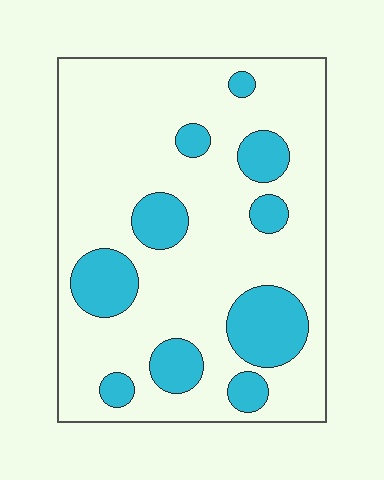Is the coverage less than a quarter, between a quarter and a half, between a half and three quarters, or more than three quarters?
Less than a quarter.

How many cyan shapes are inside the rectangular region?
10.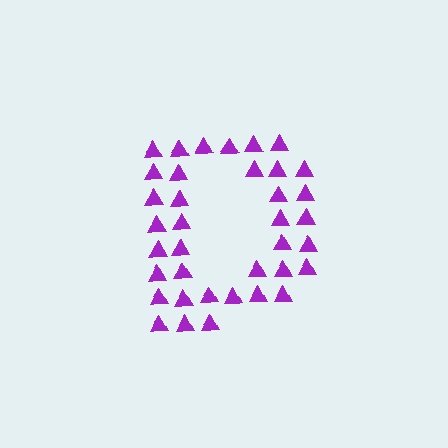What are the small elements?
The small elements are triangles.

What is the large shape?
The large shape is the letter D.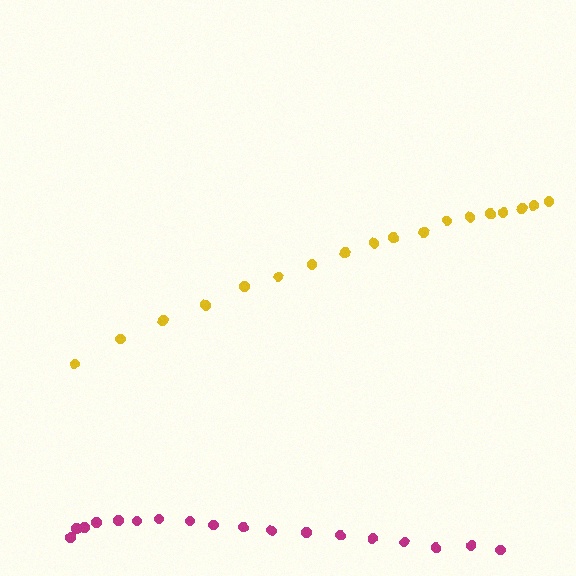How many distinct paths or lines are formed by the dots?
There are 2 distinct paths.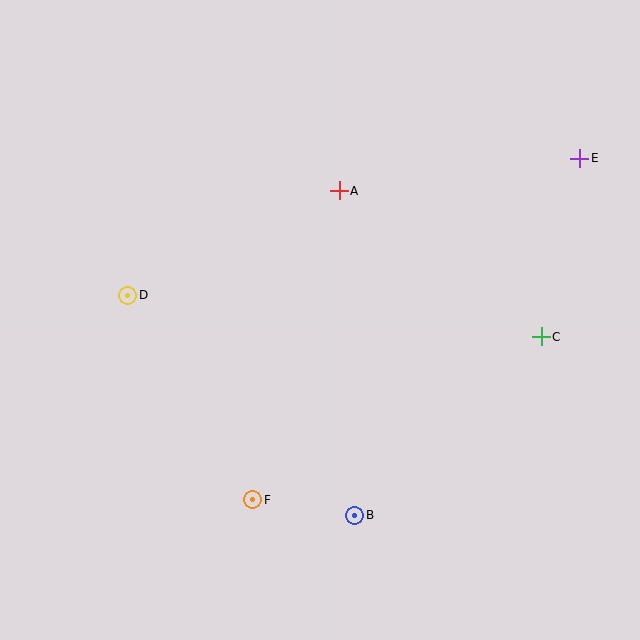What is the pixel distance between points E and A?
The distance between E and A is 243 pixels.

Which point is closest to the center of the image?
Point A at (339, 191) is closest to the center.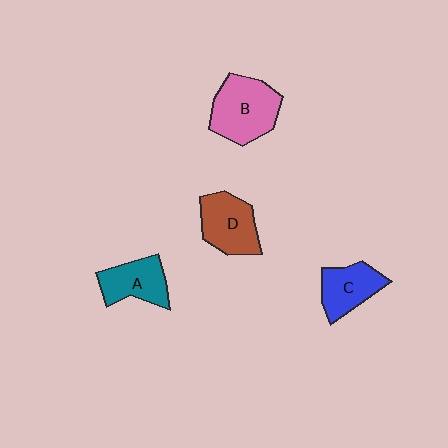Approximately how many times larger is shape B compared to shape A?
Approximately 1.4 times.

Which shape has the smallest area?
Shape C (blue).